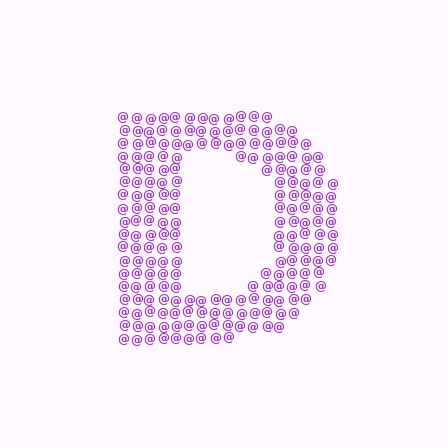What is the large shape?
The large shape is the letter D.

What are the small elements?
The small elements are at signs.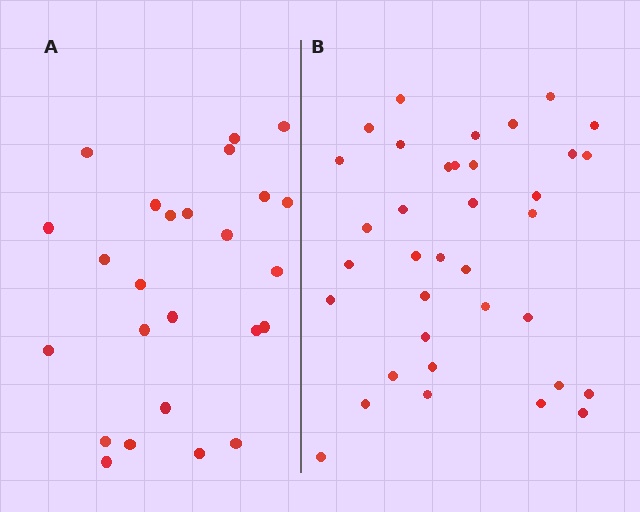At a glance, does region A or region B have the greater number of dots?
Region B (the right region) has more dots.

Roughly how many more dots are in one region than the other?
Region B has roughly 12 or so more dots than region A.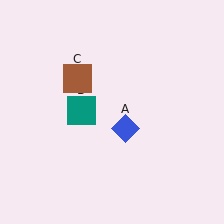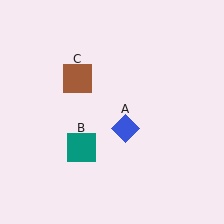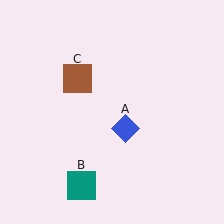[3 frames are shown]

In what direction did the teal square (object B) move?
The teal square (object B) moved down.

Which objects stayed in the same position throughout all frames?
Blue diamond (object A) and brown square (object C) remained stationary.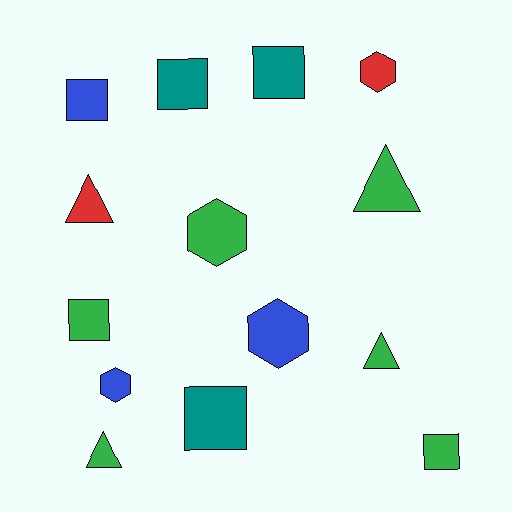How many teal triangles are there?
There are no teal triangles.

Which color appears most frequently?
Green, with 6 objects.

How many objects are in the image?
There are 14 objects.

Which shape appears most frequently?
Square, with 6 objects.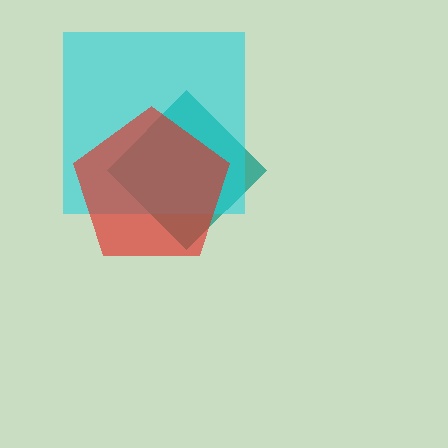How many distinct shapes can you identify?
There are 3 distinct shapes: a teal diamond, a cyan square, a red pentagon.